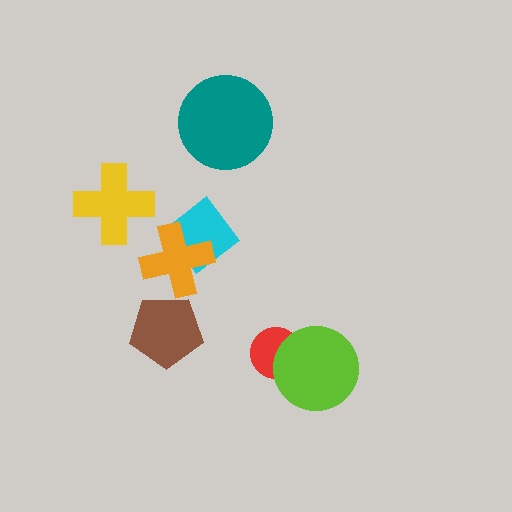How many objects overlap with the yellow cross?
0 objects overlap with the yellow cross.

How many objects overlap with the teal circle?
0 objects overlap with the teal circle.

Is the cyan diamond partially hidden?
Yes, it is partially covered by another shape.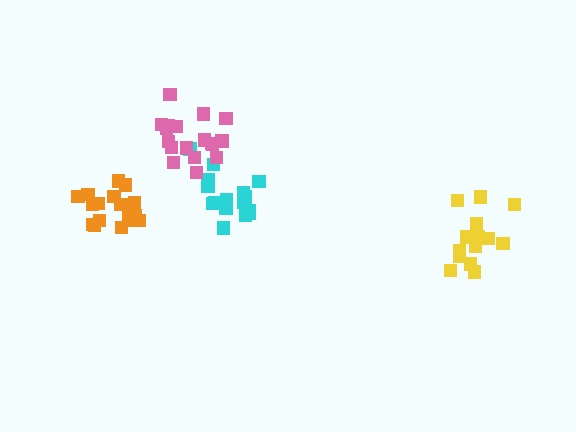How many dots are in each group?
Group 1: 17 dots, Group 2: 18 dots, Group 3: 14 dots, Group 4: 18 dots (67 total).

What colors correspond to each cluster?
The clusters are colored: cyan, pink, yellow, orange.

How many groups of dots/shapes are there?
There are 4 groups.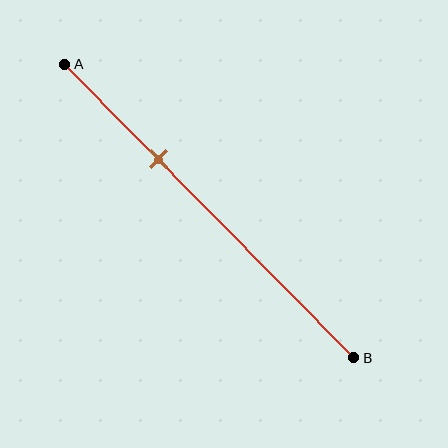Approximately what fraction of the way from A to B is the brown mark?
The brown mark is approximately 30% of the way from A to B.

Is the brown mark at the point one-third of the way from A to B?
Yes, the mark is approximately at the one-third point.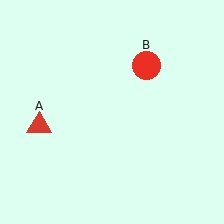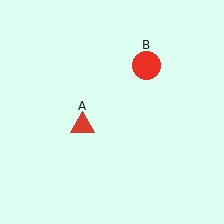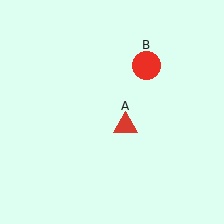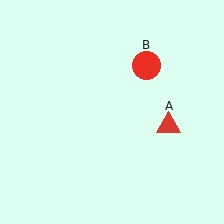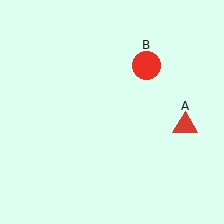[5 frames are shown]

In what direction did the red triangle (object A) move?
The red triangle (object A) moved right.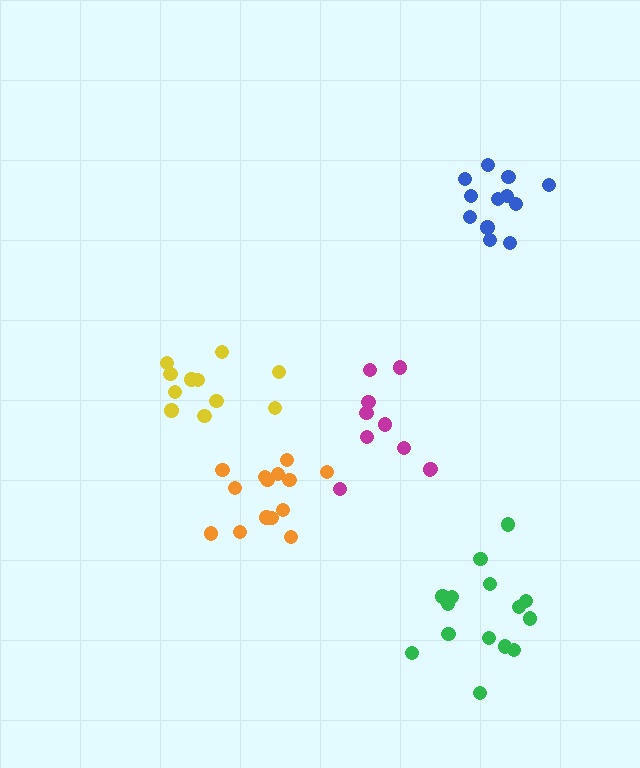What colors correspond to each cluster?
The clusters are colored: blue, orange, magenta, green, yellow.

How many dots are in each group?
Group 1: 12 dots, Group 2: 14 dots, Group 3: 10 dots, Group 4: 15 dots, Group 5: 11 dots (62 total).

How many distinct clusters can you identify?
There are 5 distinct clusters.